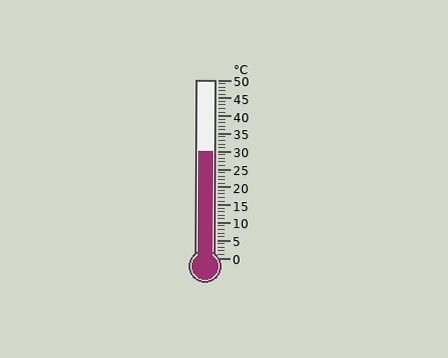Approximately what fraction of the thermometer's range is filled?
The thermometer is filled to approximately 60% of its range.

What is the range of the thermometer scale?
The thermometer scale ranges from 0°C to 50°C.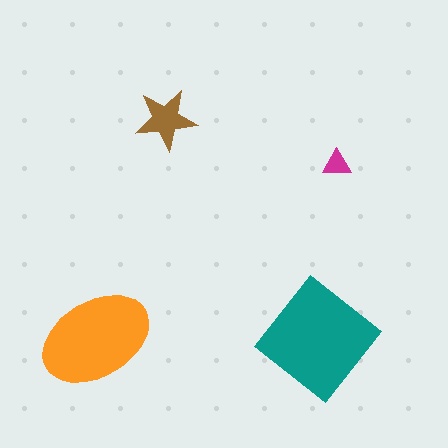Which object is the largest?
The teal diamond.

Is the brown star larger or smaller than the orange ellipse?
Smaller.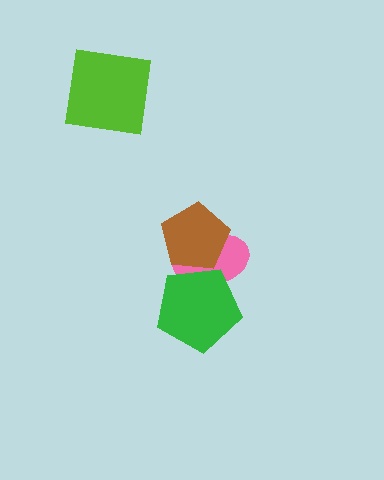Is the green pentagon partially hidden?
Yes, it is partially covered by another shape.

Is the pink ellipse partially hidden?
Yes, it is partially covered by another shape.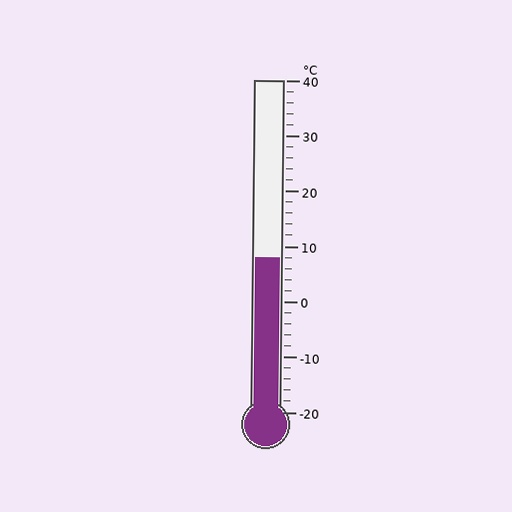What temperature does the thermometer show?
The thermometer shows approximately 8°C.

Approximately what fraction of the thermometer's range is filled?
The thermometer is filled to approximately 45% of its range.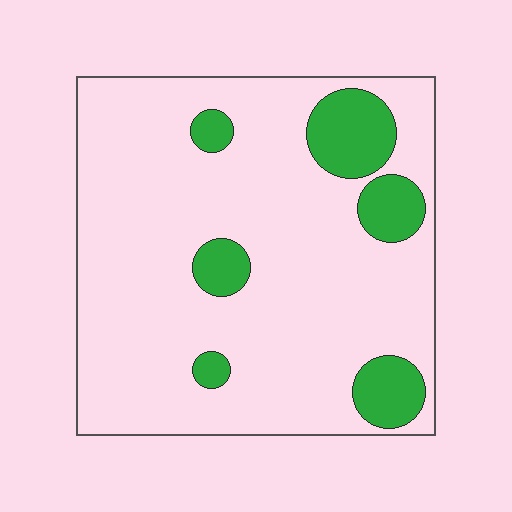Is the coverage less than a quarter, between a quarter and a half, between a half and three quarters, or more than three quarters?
Less than a quarter.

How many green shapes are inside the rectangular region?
6.